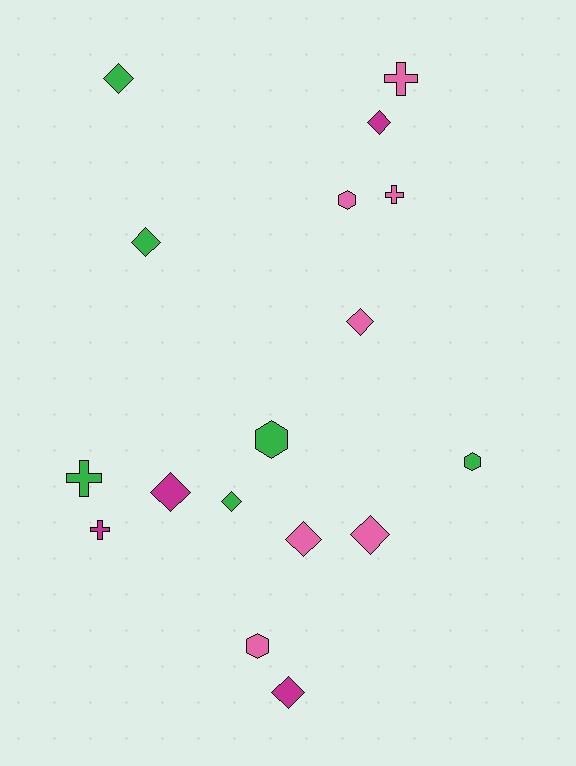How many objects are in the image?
There are 17 objects.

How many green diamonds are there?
There are 3 green diamonds.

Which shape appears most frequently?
Diamond, with 9 objects.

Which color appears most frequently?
Pink, with 7 objects.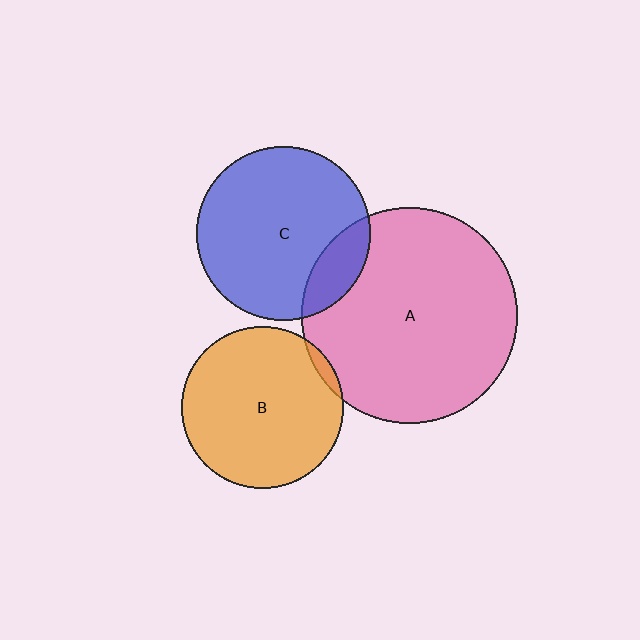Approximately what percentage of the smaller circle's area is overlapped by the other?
Approximately 15%.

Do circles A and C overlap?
Yes.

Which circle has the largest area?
Circle A (pink).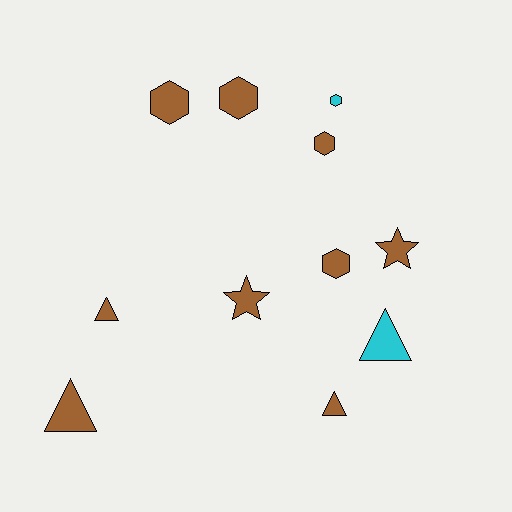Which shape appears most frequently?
Hexagon, with 5 objects.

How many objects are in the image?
There are 11 objects.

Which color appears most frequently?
Brown, with 9 objects.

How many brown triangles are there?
There are 3 brown triangles.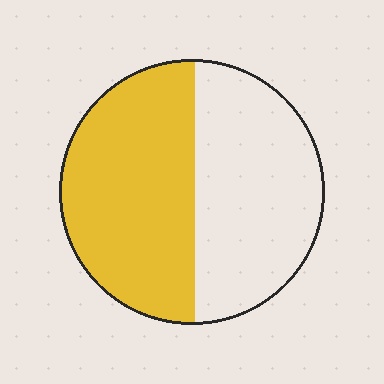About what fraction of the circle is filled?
About one half (1/2).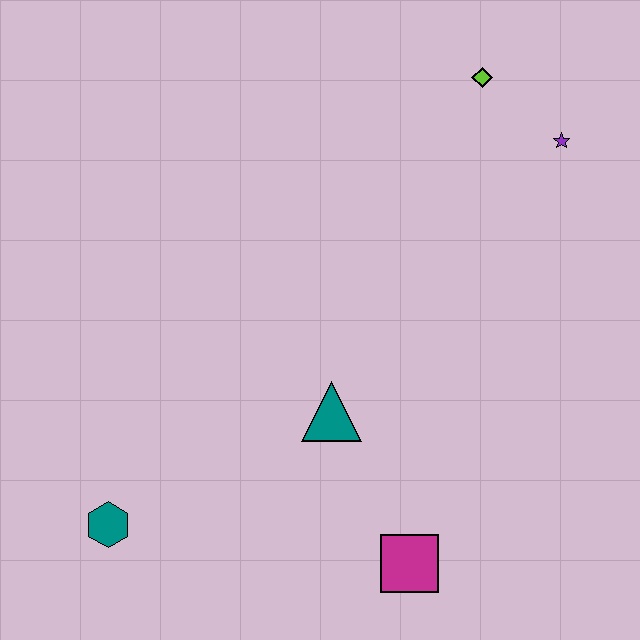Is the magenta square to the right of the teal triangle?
Yes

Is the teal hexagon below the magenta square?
No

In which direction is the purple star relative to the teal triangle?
The purple star is above the teal triangle.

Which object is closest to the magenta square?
The teal triangle is closest to the magenta square.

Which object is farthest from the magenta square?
The lime diamond is farthest from the magenta square.